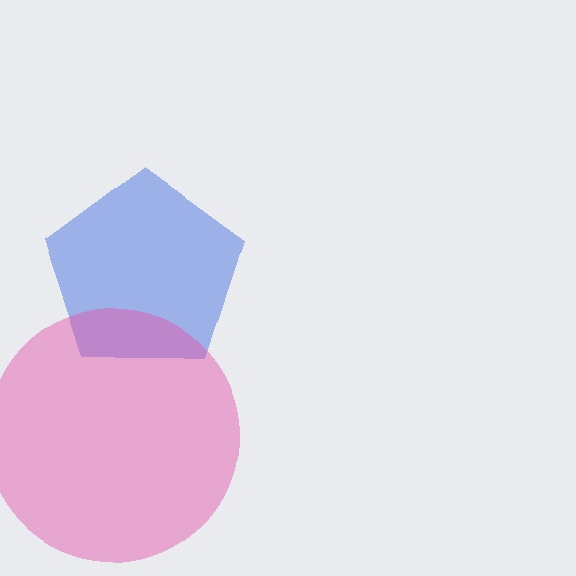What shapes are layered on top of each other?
The layered shapes are: a blue pentagon, a pink circle.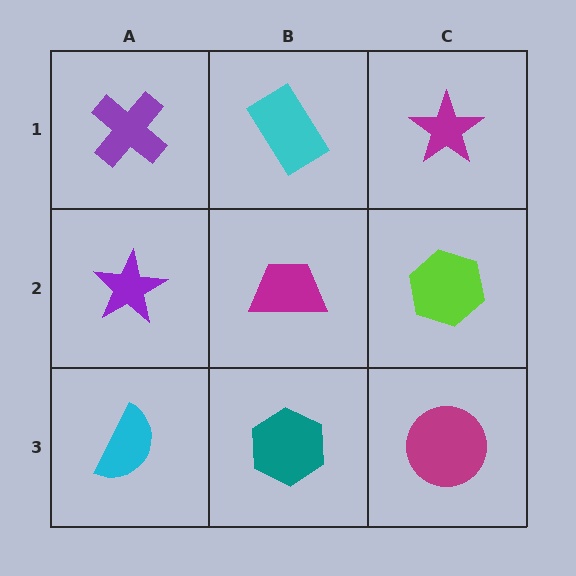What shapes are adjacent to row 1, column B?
A magenta trapezoid (row 2, column B), a purple cross (row 1, column A), a magenta star (row 1, column C).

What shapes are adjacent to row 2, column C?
A magenta star (row 1, column C), a magenta circle (row 3, column C), a magenta trapezoid (row 2, column B).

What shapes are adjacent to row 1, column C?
A lime hexagon (row 2, column C), a cyan rectangle (row 1, column B).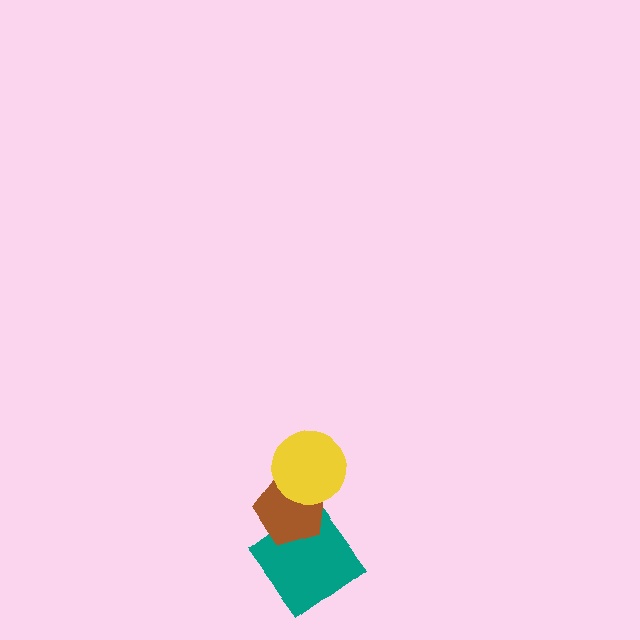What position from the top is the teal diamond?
The teal diamond is 3rd from the top.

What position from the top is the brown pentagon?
The brown pentagon is 2nd from the top.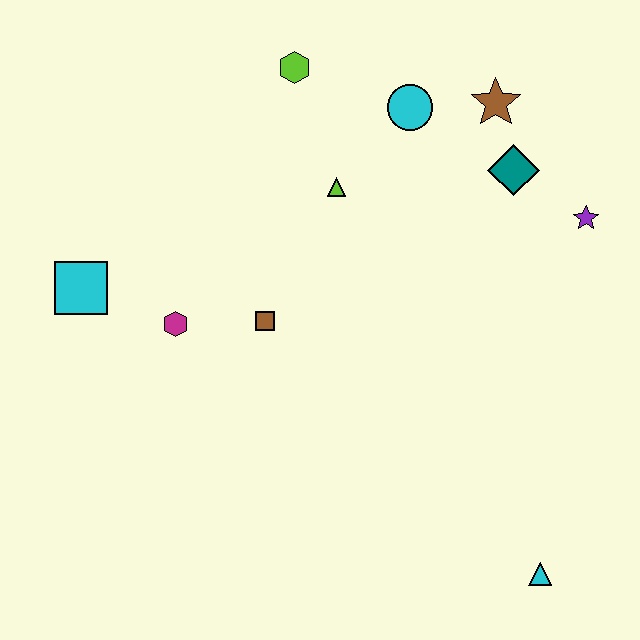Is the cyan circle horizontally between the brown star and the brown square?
Yes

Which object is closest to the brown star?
The teal diamond is closest to the brown star.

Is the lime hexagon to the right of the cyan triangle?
No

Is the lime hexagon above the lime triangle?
Yes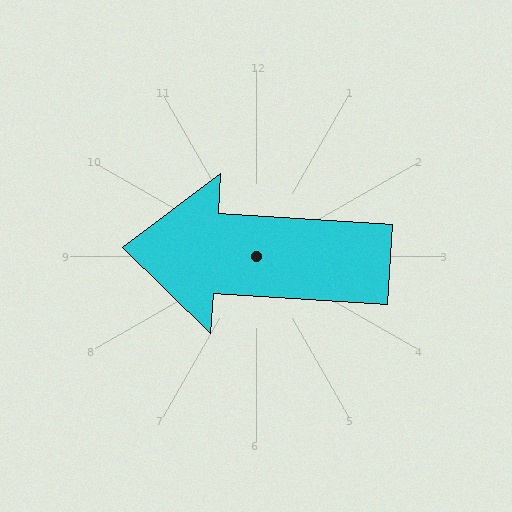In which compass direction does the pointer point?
West.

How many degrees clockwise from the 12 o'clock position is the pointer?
Approximately 274 degrees.